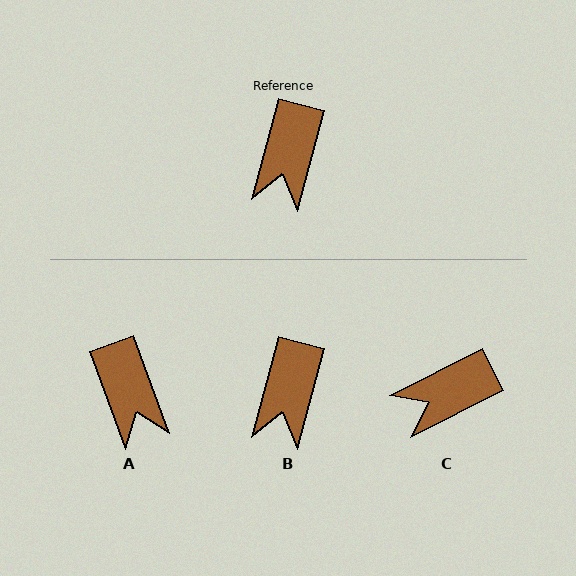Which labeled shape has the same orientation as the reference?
B.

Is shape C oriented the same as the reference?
No, it is off by about 48 degrees.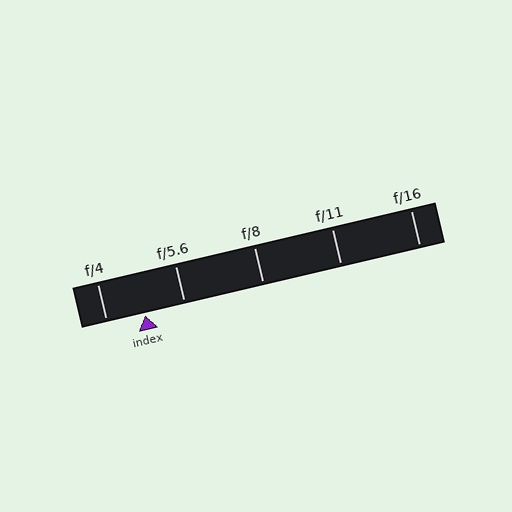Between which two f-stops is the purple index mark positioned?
The index mark is between f/4 and f/5.6.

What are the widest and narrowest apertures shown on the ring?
The widest aperture shown is f/4 and the narrowest is f/16.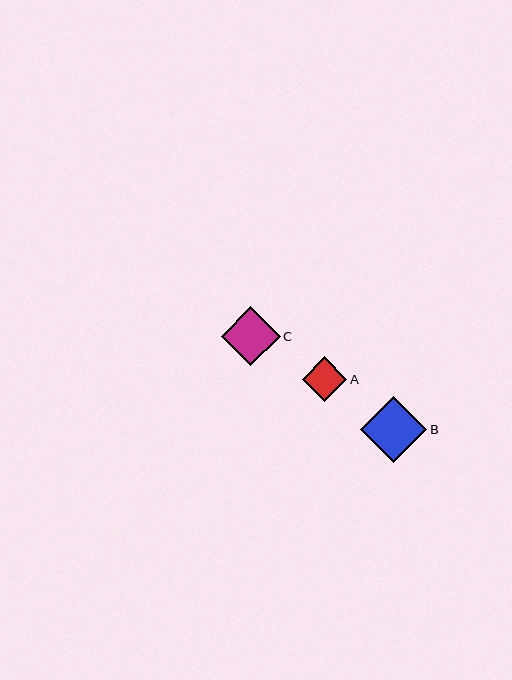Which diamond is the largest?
Diamond B is the largest with a size of approximately 66 pixels.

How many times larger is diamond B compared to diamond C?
Diamond B is approximately 1.1 times the size of diamond C.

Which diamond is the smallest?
Diamond A is the smallest with a size of approximately 45 pixels.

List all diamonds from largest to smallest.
From largest to smallest: B, C, A.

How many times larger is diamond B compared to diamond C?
Diamond B is approximately 1.1 times the size of diamond C.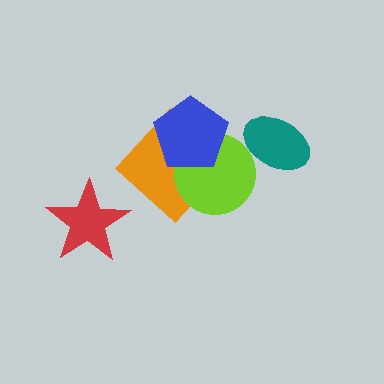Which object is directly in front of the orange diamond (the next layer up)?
The lime circle is directly in front of the orange diamond.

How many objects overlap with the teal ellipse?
0 objects overlap with the teal ellipse.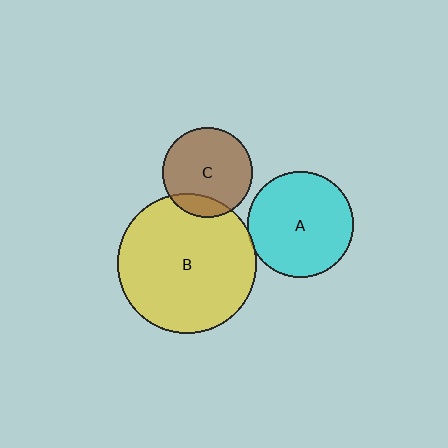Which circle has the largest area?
Circle B (yellow).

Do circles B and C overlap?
Yes.